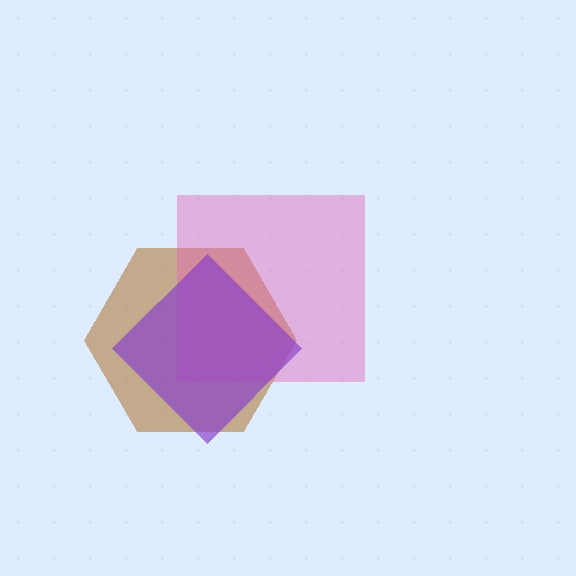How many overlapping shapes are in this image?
There are 3 overlapping shapes in the image.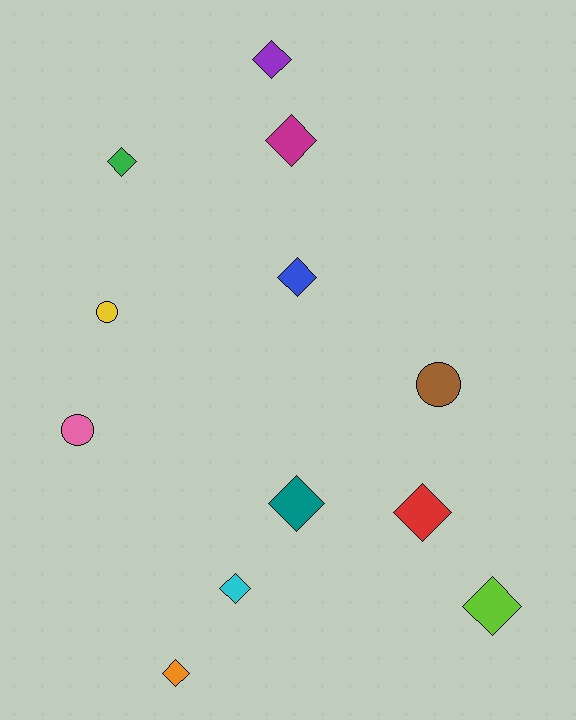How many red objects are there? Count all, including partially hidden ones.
There is 1 red object.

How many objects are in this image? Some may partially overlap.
There are 12 objects.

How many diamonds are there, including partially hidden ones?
There are 9 diamonds.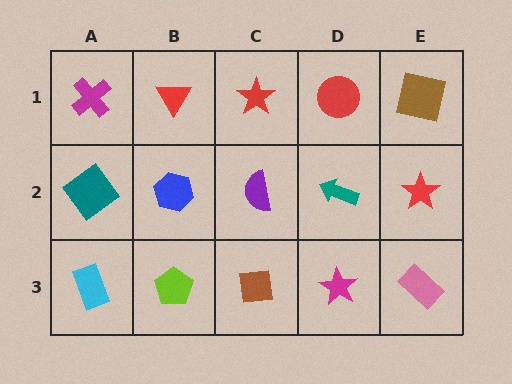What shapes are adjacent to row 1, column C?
A purple semicircle (row 2, column C), a red triangle (row 1, column B), a red circle (row 1, column D).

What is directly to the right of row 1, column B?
A red star.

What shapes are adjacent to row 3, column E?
A red star (row 2, column E), a magenta star (row 3, column D).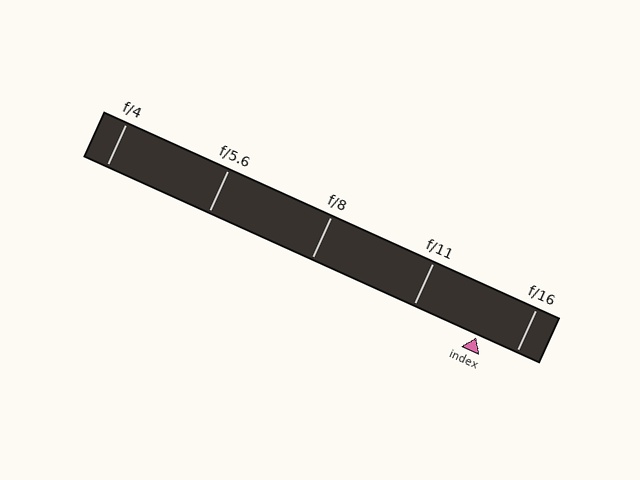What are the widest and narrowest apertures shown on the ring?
The widest aperture shown is f/4 and the narrowest is f/16.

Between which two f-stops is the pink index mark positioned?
The index mark is between f/11 and f/16.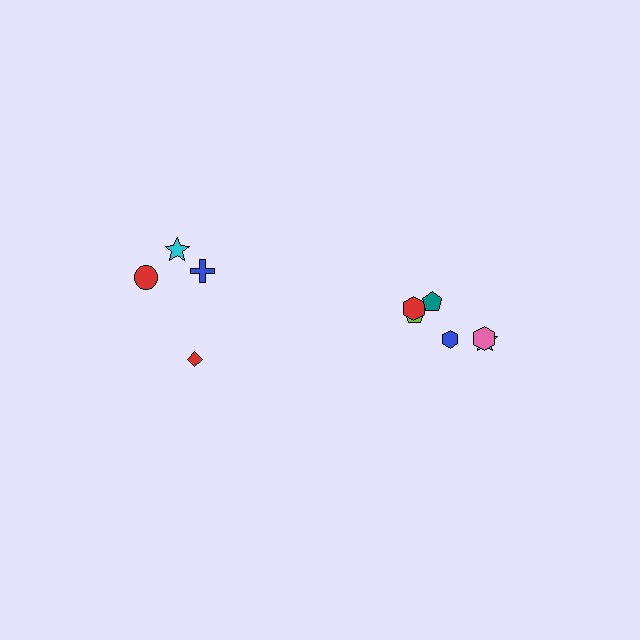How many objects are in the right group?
There are 6 objects.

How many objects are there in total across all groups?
There are 10 objects.